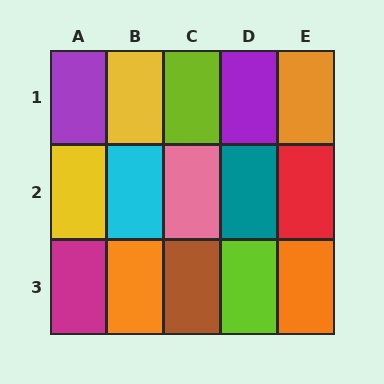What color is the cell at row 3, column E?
Orange.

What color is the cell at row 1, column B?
Yellow.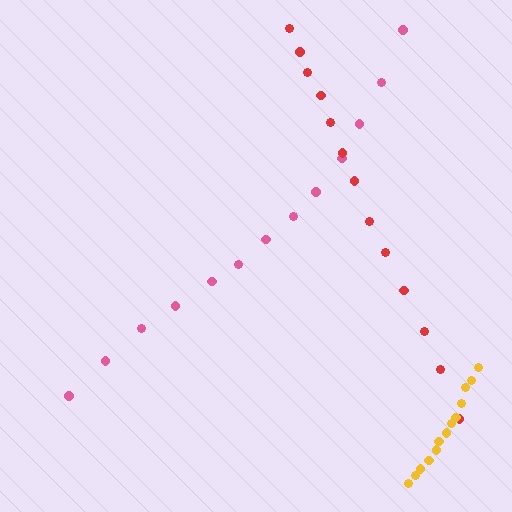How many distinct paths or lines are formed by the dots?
There are 3 distinct paths.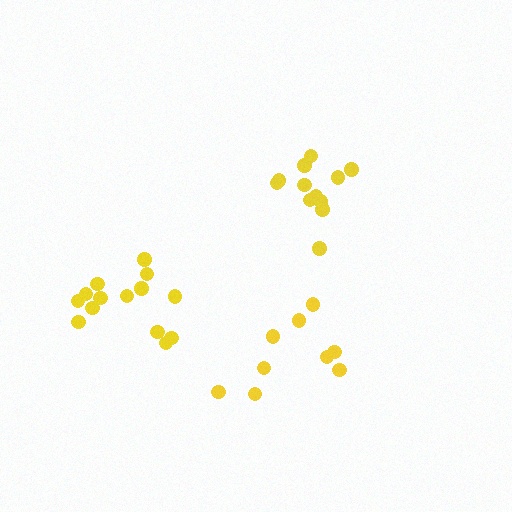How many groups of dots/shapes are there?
There are 3 groups.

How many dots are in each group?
Group 1: 9 dots, Group 2: 14 dots, Group 3: 12 dots (35 total).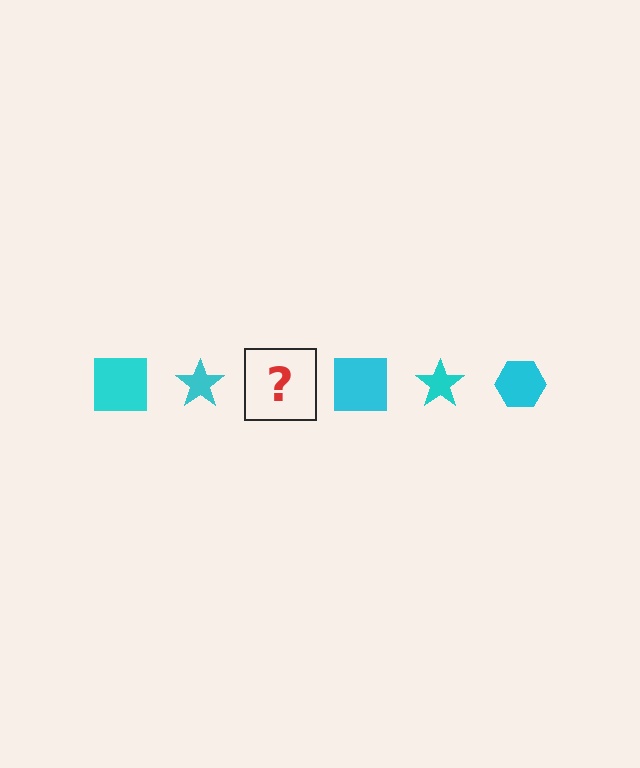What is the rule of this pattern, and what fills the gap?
The rule is that the pattern cycles through square, star, hexagon shapes in cyan. The gap should be filled with a cyan hexagon.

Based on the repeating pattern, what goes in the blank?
The blank should be a cyan hexagon.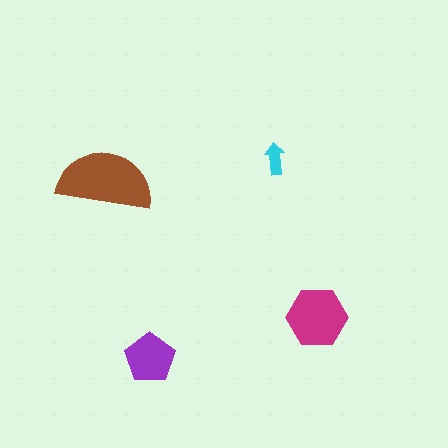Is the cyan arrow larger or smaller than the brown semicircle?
Smaller.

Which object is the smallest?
The cyan arrow.